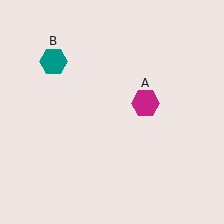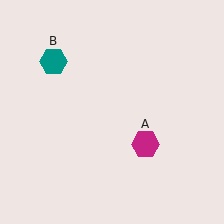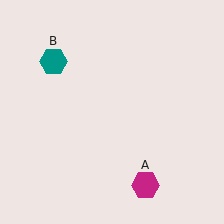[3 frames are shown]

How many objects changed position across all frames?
1 object changed position: magenta hexagon (object A).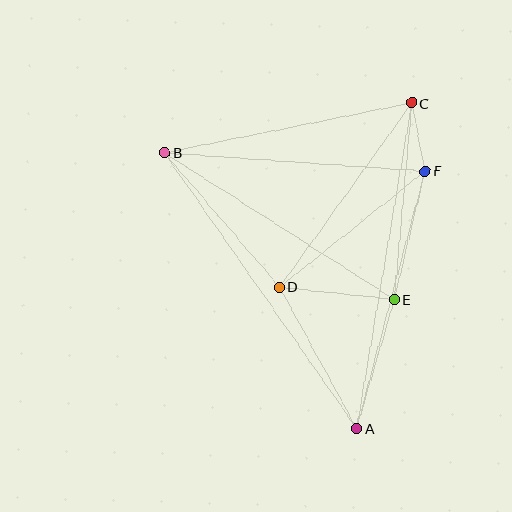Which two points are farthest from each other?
Points A and B are farthest from each other.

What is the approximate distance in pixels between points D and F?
The distance between D and F is approximately 186 pixels.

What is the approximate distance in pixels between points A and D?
The distance between A and D is approximately 162 pixels.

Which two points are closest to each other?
Points C and F are closest to each other.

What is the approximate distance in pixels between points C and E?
The distance between C and E is approximately 197 pixels.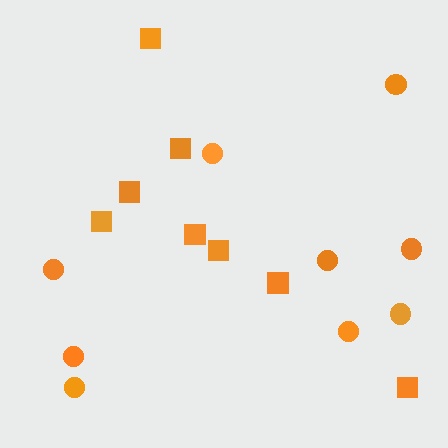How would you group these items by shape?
There are 2 groups: one group of circles (9) and one group of squares (8).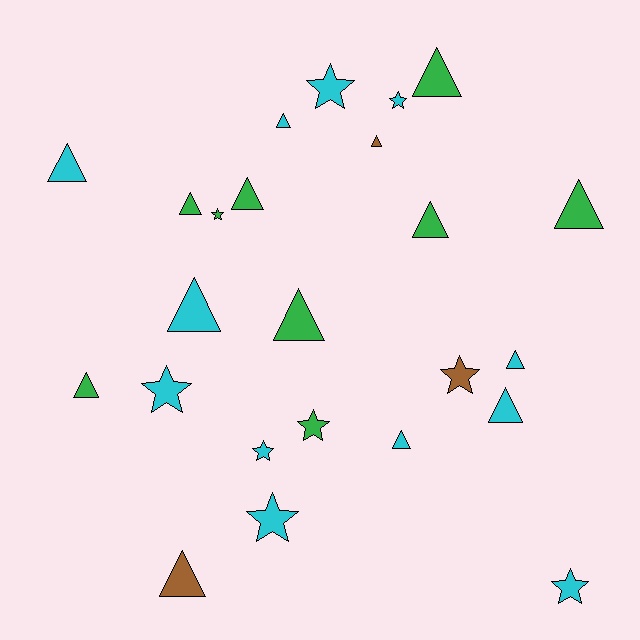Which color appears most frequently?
Cyan, with 12 objects.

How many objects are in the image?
There are 24 objects.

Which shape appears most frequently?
Triangle, with 15 objects.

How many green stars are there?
There are 2 green stars.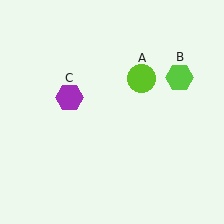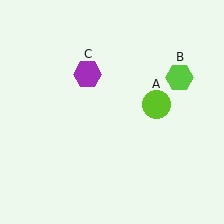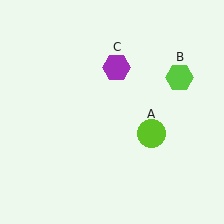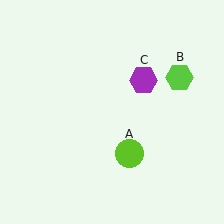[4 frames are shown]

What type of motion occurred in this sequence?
The lime circle (object A), purple hexagon (object C) rotated clockwise around the center of the scene.